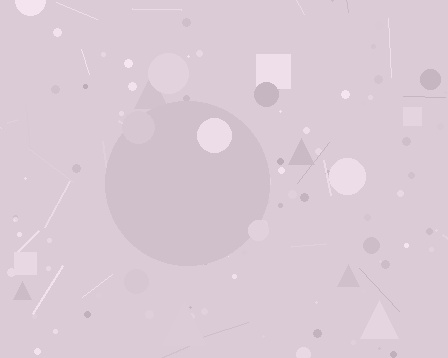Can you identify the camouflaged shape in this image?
The camouflaged shape is a circle.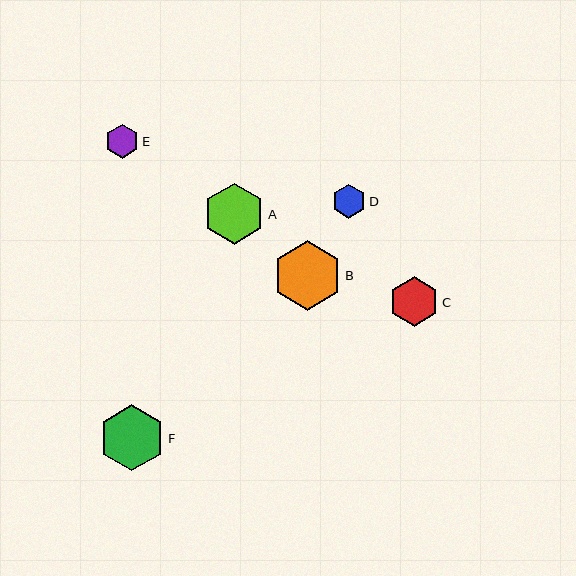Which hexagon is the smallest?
Hexagon D is the smallest with a size of approximately 34 pixels.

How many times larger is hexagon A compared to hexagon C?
Hexagon A is approximately 1.2 times the size of hexagon C.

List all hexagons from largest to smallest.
From largest to smallest: B, F, A, C, E, D.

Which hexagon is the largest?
Hexagon B is the largest with a size of approximately 69 pixels.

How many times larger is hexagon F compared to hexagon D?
Hexagon F is approximately 2.0 times the size of hexagon D.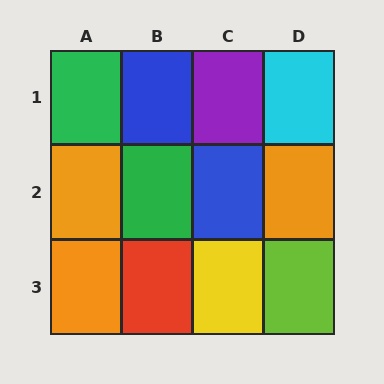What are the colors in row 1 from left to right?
Green, blue, purple, cyan.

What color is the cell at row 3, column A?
Orange.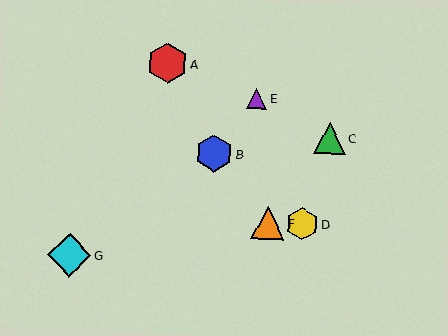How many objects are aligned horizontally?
2 objects (D, F) are aligned horizontally.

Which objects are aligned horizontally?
Objects D, F are aligned horizontally.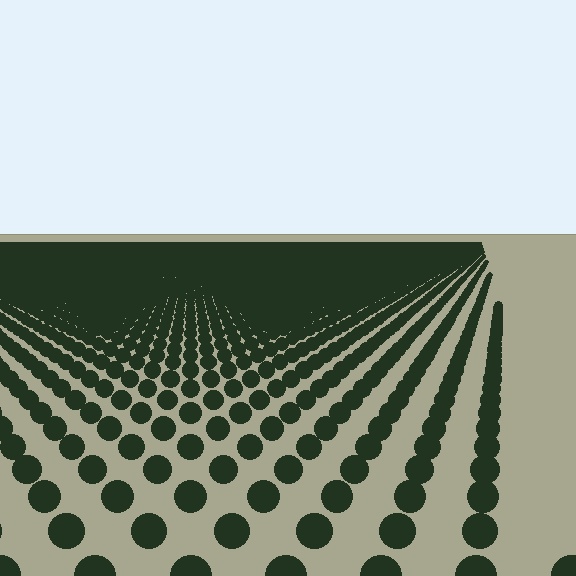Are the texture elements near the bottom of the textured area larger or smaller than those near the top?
Larger. Near the bottom, elements are closer to the viewer and appear at a bigger on-screen size.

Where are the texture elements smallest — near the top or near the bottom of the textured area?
Near the top.